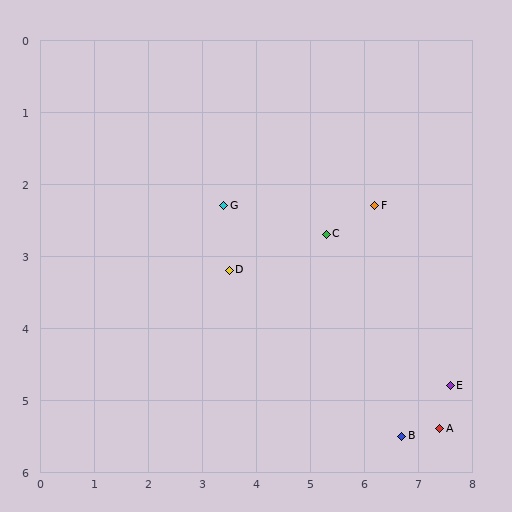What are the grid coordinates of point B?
Point B is at approximately (6.7, 5.5).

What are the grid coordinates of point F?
Point F is at approximately (6.2, 2.3).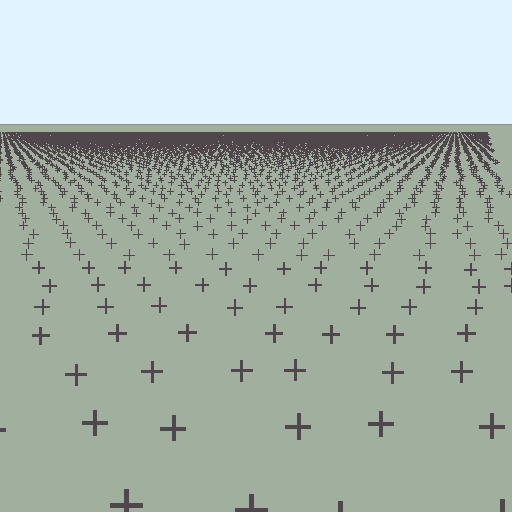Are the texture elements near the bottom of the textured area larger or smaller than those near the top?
Larger. Near the bottom, elements are closer to the viewer and appear at a bigger on-screen size.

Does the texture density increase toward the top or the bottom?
Density increases toward the top.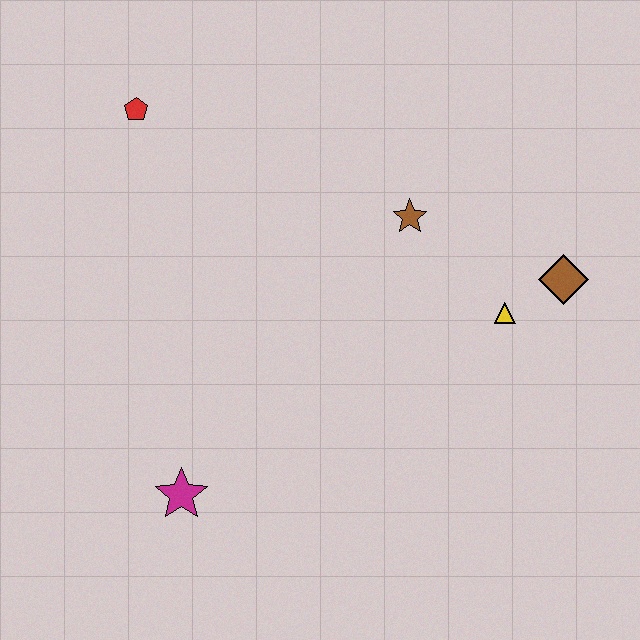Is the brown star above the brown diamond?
Yes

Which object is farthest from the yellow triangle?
The red pentagon is farthest from the yellow triangle.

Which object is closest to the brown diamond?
The yellow triangle is closest to the brown diamond.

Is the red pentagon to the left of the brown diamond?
Yes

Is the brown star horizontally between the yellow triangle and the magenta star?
Yes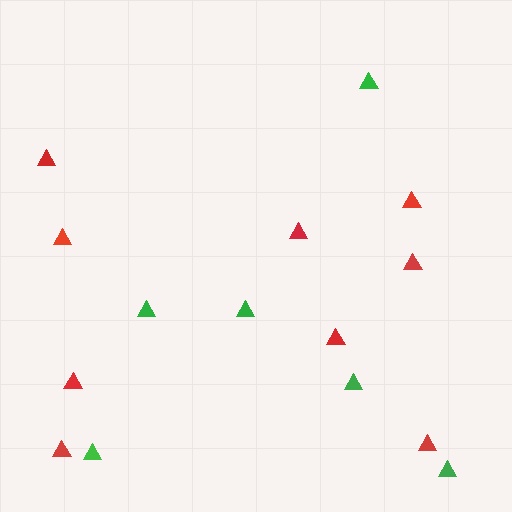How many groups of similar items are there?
There are 2 groups: one group of red triangles (9) and one group of green triangles (6).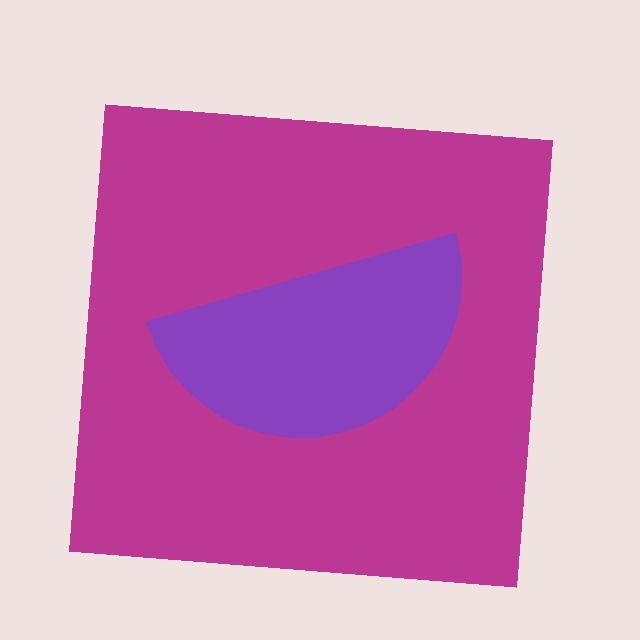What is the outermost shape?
The magenta square.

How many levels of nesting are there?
2.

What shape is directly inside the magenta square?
The purple semicircle.